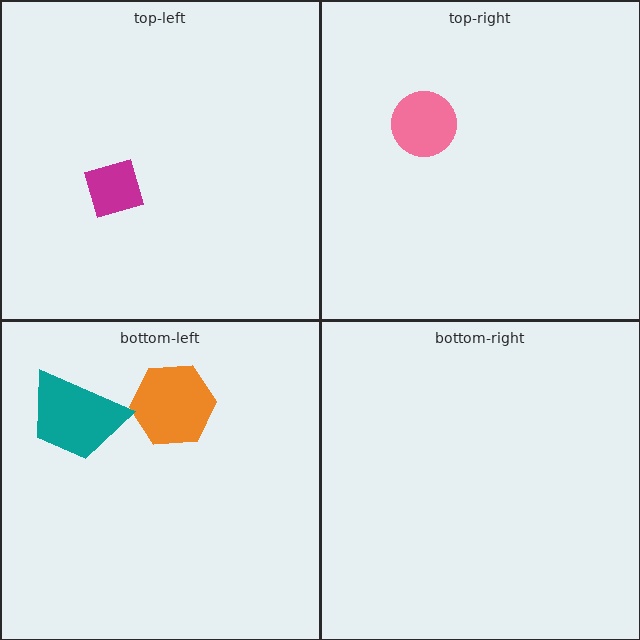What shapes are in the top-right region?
The pink circle.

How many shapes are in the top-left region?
1.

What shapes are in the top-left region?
The magenta diamond.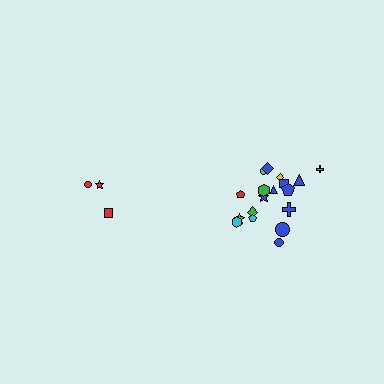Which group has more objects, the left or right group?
The right group.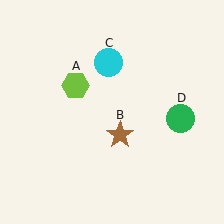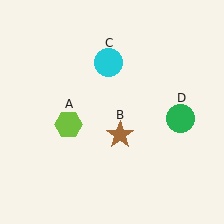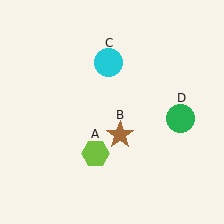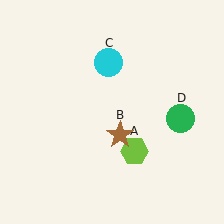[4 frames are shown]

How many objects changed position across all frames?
1 object changed position: lime hexagon (object A).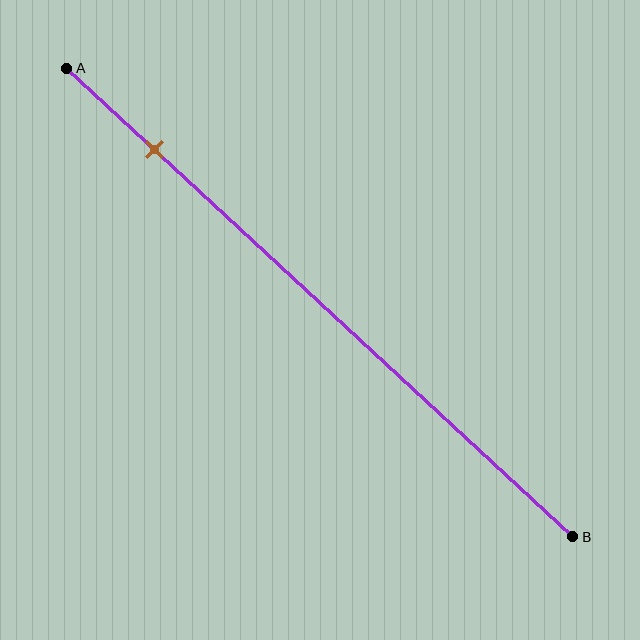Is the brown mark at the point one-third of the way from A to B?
No, the mark is at about 15% from A, not at the 33% one-third point.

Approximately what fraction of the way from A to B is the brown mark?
The brown mark is approximately 15% of the way from A to B.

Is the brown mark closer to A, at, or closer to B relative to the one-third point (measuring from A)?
The brown mark is closer to point A than the one-third point of segment AB.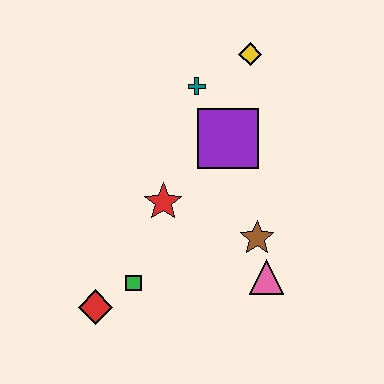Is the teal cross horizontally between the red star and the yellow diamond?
Yes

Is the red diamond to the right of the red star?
No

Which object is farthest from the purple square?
The red diamond is farthest from the purple square.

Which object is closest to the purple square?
The teal cross is closest to the purple square.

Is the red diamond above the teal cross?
No